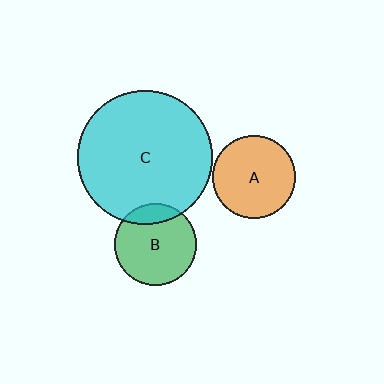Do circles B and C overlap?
Yes.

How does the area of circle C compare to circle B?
Approximately 2.7 times.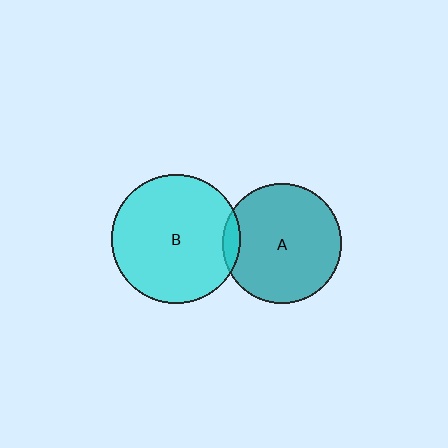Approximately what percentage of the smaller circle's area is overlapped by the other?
Approximately 5%.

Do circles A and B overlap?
Yes.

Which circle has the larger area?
Circle B (cyan).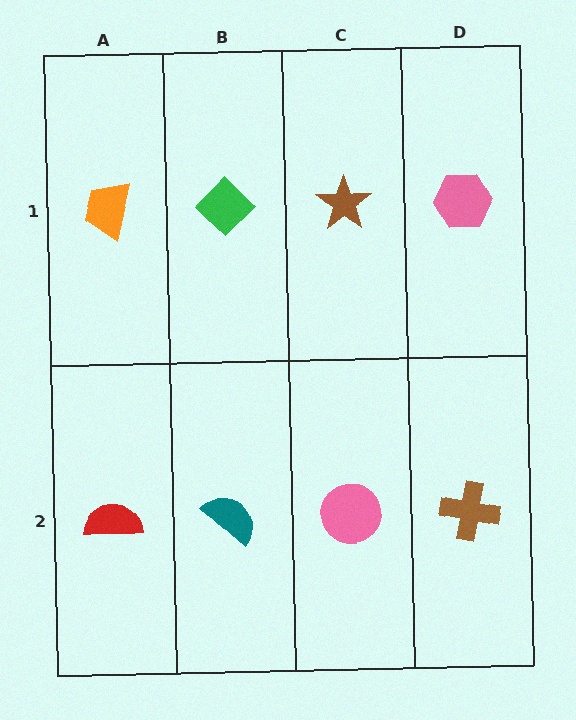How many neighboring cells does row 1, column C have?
3.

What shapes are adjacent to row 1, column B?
A teal semicircle (row 2, column B), an orange trapezoid (row 1, column A), a brown star (row 1, column C).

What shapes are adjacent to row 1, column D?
A brown cross (row 2, column D), a brown star (row 1, column C).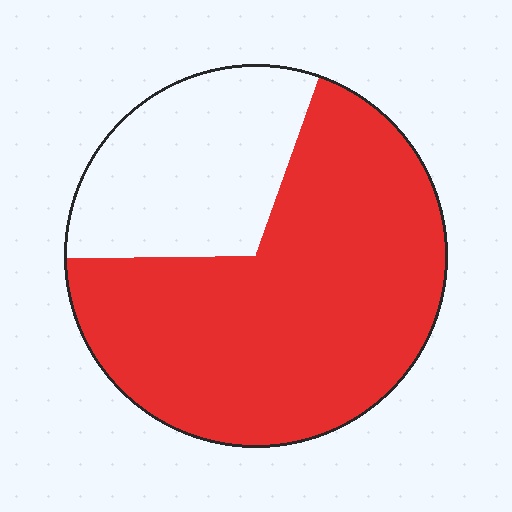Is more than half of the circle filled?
Yes.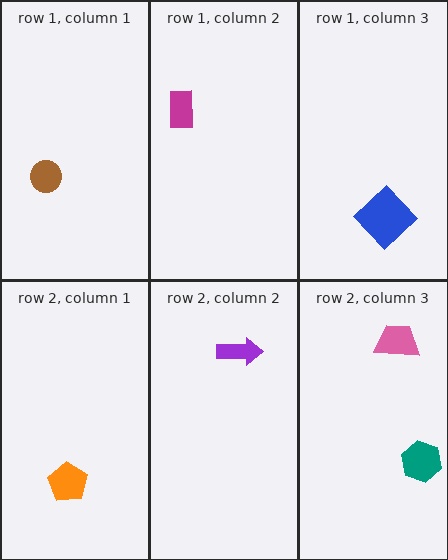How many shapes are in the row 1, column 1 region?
1.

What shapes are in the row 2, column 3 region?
The teal hexagon, the pink trapezoid.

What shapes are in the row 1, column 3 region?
The blue diamond.